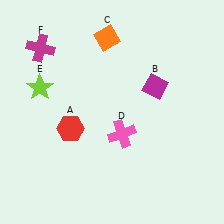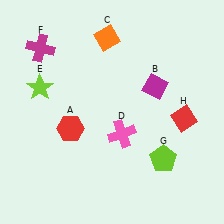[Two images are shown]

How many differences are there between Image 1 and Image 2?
There are 2 differences between the two images.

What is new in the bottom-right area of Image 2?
A red diamond (H) was added in the bottom-right area of Image 2.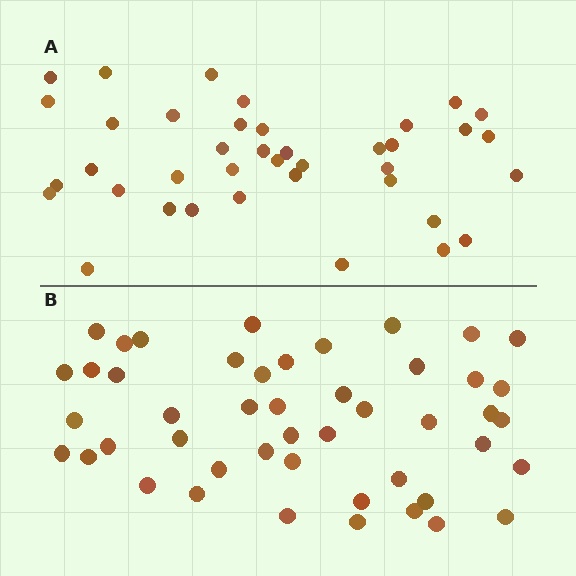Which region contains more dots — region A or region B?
Region B (the bottom region) has more dots.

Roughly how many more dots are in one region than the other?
Region B has roughly 8 or so more dots than region A.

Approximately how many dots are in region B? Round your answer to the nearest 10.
About 50 dots. (The exact count is 47, which rounds to 50.)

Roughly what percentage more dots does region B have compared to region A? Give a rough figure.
About 20% more.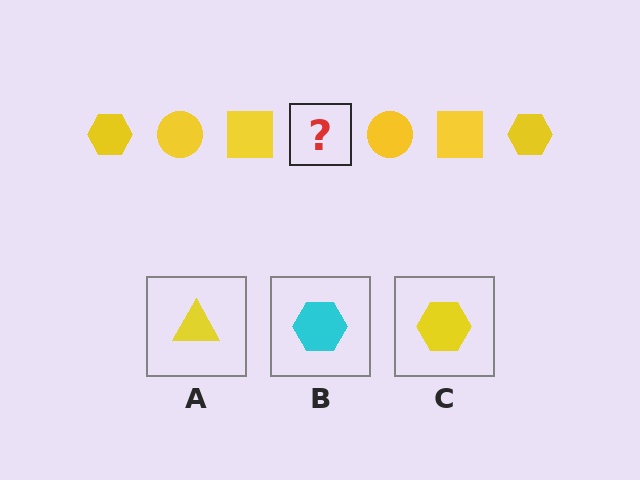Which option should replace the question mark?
Option C.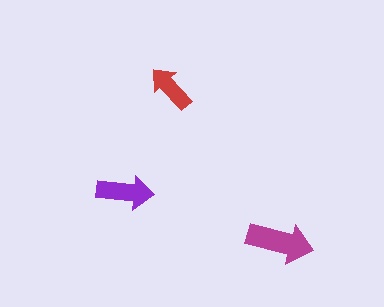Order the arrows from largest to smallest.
the magenta one, the purple one, the red one.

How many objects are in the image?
There are 3 objects in the image.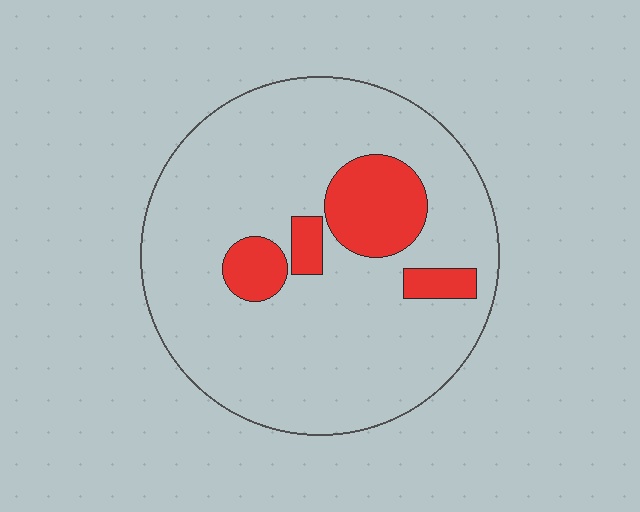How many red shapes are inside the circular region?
4.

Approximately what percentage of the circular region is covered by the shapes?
Approximately 15%.